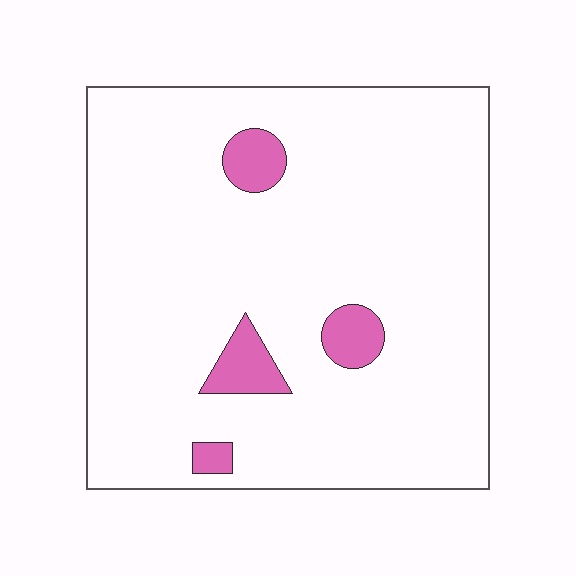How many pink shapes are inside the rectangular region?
4.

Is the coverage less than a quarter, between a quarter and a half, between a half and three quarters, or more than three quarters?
Less than a quarter.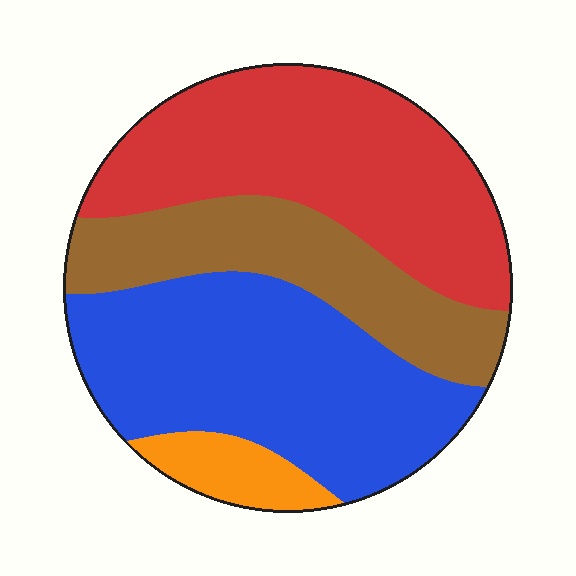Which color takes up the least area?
Orange, at roughly 5%.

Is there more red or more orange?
Red.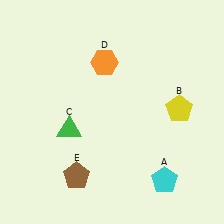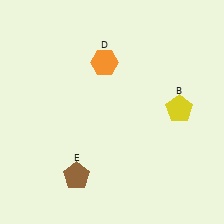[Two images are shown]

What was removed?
The cyan pentagon (A), the green triangle (C) were removed in Image 2.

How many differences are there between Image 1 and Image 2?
There are 2 differences between the two images.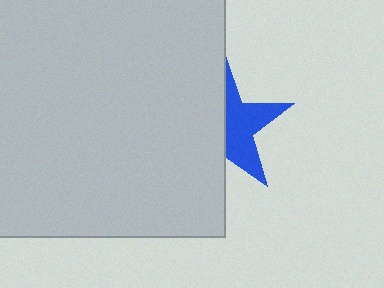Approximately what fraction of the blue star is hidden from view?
Roughly 52% of the blue star is hidden behind the light gray rectangle.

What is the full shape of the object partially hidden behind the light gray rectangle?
The partially hidden object is a blue star.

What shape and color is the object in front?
The object in front is a light gray rectangle.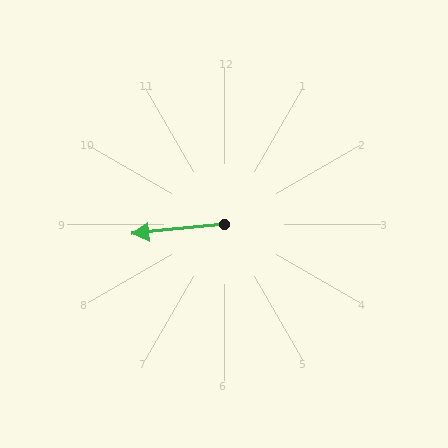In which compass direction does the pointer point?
West.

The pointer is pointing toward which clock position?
Roughly 9 o'clock.